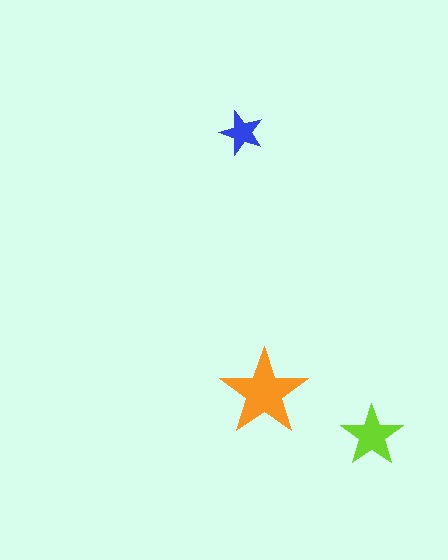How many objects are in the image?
There are 3 objects in the image.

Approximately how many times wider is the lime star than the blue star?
About 1.5 times wider.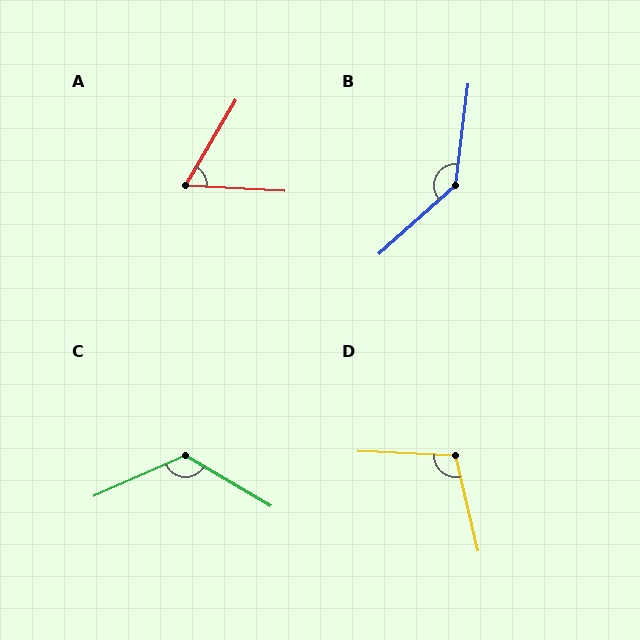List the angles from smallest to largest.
A (63°), D (106°), C (126°), B (139°).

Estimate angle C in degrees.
Approximately 126 degrees.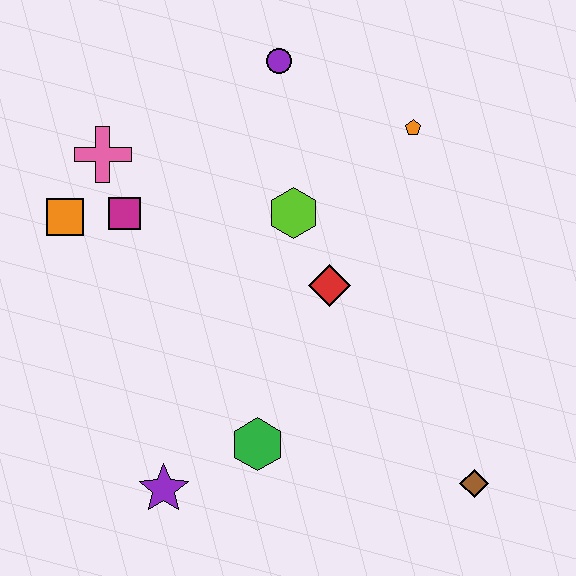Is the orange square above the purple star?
Yes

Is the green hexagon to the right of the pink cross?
Yes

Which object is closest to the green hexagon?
The purple star is closest to the green hexagon.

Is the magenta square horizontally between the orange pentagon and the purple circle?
No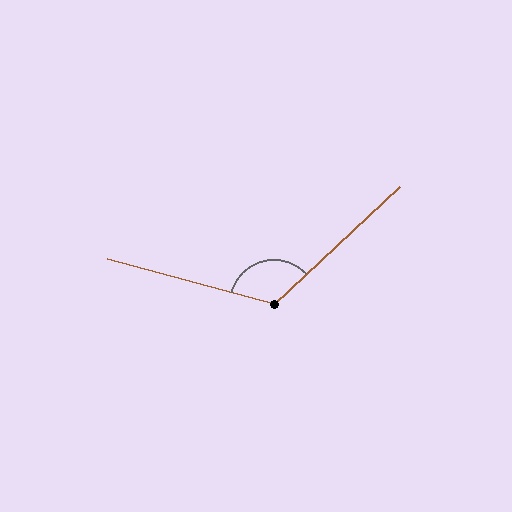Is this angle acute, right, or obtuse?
It is obtuse.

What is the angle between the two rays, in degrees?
Approximately 122 degrees.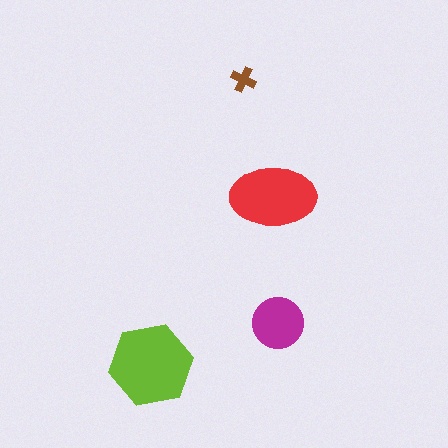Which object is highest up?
The brown cross is topmost.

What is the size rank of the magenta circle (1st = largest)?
3rd.